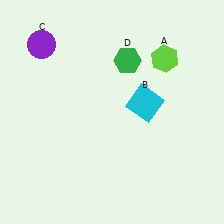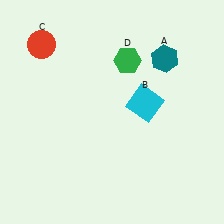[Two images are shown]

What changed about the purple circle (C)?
In Image 1, C is purple. In Image 2, it changed to red.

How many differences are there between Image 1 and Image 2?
There are 2 differences between the two images.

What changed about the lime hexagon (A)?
In Image 1, A is lime. In Image 2, it changed to teal.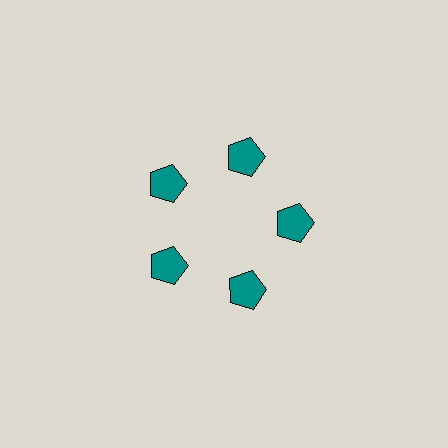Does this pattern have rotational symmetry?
Yes, this pattern has 5-fold rotational symmetry. It looks the same after rotating 72 degrees around the center.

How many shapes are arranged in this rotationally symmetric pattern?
There are 5 shapes, arranged in 5 groups of 1.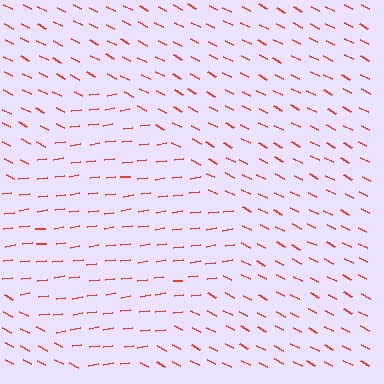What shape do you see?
I see a diamond.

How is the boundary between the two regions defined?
The boundary is defined purely by a change in line orientation (approximately 35 degrees difference). All lines are the same color and thickness.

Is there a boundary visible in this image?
Yes, there is a texture boundary formed by a change in line orientation.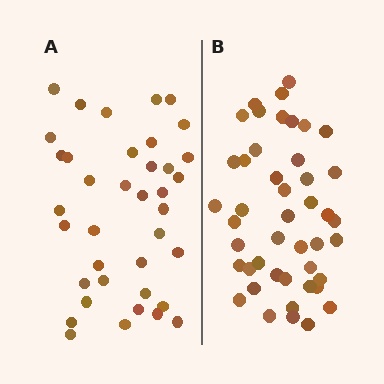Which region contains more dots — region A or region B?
Region B (the right region) has more dots.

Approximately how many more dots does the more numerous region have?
Region B has roughly 8 or so more dots than region A.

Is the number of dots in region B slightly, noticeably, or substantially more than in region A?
Region B has only slightly more — the two regions are fairly close. The ratio is roughly 1.2 to 1.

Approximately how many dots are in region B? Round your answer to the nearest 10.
About 40 dots. (The exact count is 45, which rounds to 40.)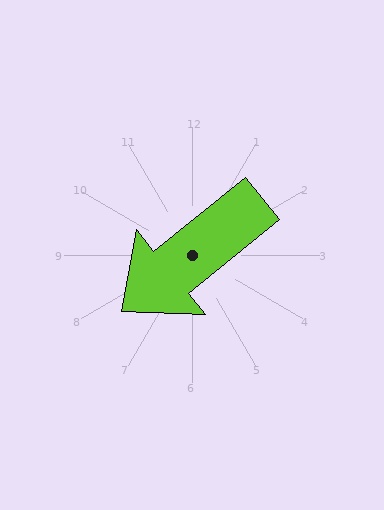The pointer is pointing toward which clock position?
Roughly 8 o'clock.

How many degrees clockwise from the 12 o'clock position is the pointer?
Approximately 231 degrees.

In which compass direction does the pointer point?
Southwest.